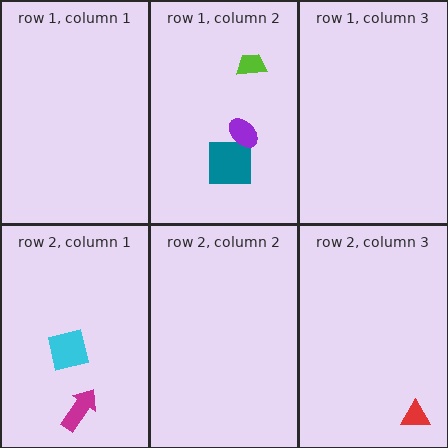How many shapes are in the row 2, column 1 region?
2.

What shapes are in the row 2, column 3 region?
The red triangle.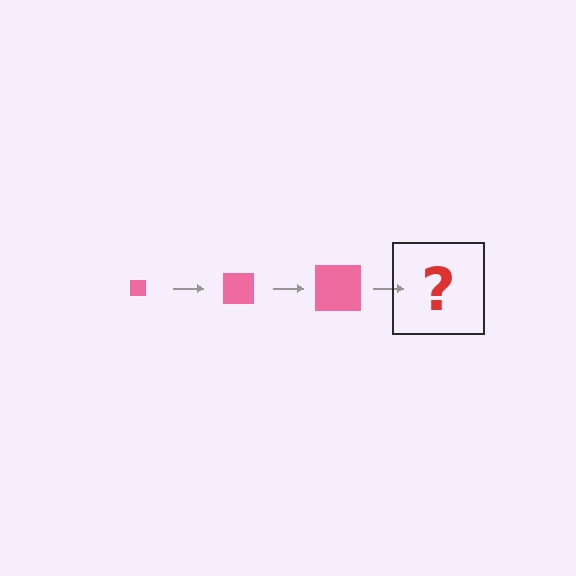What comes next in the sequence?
The next element should be a pink square, larger than the previous one.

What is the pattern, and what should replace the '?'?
The pattern is that the square gets progressively larger each step. The '?' should be a pink square, larger than the previous one.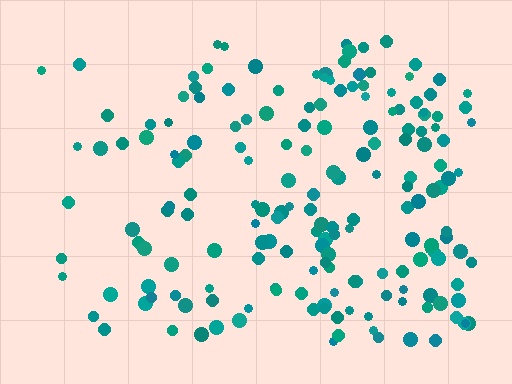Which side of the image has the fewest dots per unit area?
The left.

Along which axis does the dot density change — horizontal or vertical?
Horizontal.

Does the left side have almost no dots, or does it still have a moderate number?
Still a moderate number, just noticeably fewer than the right.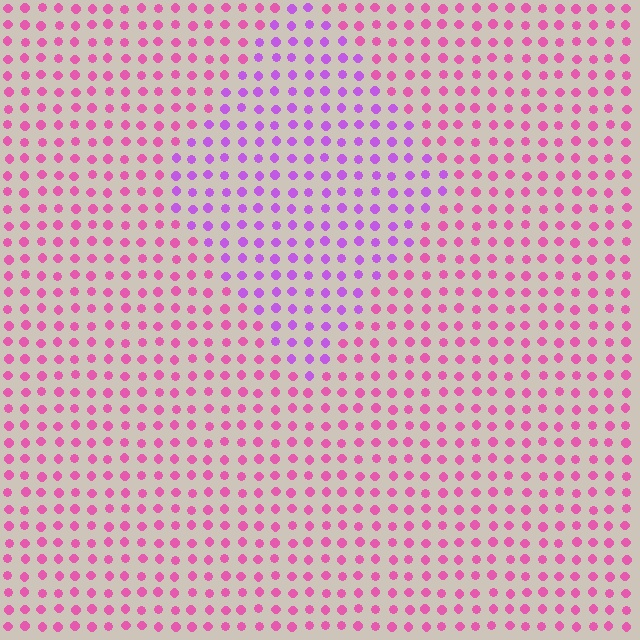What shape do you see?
I see a diamond.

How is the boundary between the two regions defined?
The boundary is defined purely by a slight shift in hue (about 38 degrees). Spacing, size, and orientation are identical on both sides.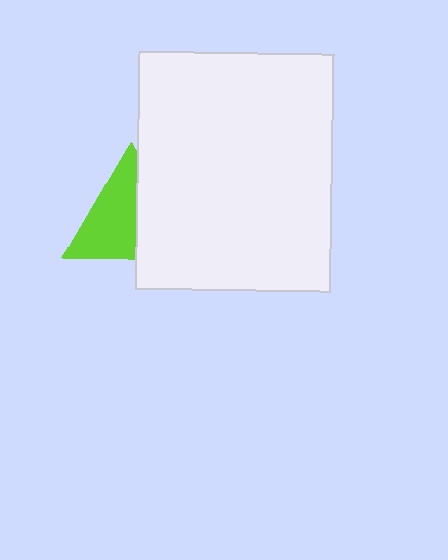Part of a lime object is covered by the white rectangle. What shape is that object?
It is a triangle.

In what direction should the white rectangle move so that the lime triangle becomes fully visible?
The white rectangle should move right. That is the shortest direction to clear the overlap and leave the lime triangle fully visible.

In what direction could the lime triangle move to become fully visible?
The lime triangle could move left. That would shift it out from behind the white rectangle entirely.